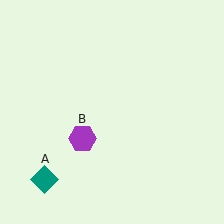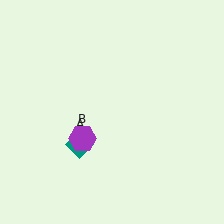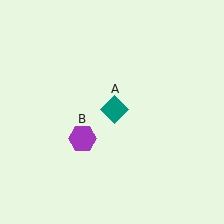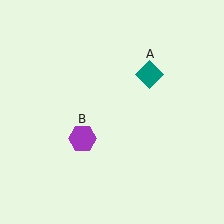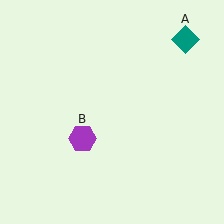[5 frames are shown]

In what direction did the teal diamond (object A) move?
The teal diamond (object A) moved up and to the right.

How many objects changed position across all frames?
1 object changed position: teal diamond (object A).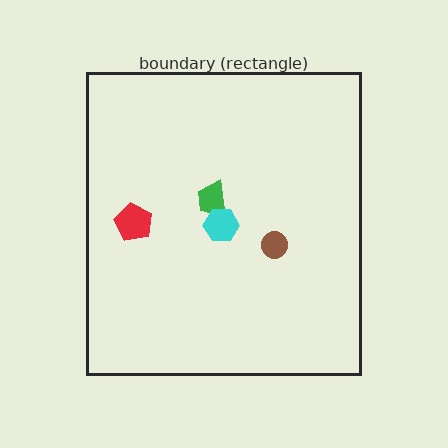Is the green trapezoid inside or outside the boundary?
Inside.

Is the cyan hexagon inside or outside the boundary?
Inside.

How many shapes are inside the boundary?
4 inside, 0 outside.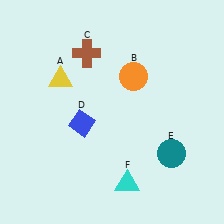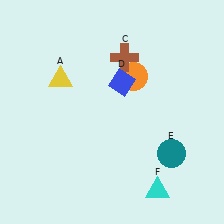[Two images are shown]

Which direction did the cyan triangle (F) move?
The cyan triangle (F) moved right.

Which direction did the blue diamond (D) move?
The blue diamond (D) moved up.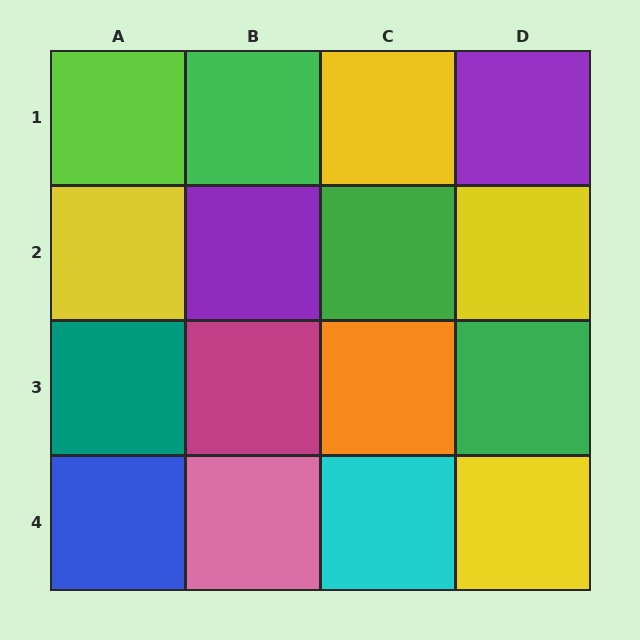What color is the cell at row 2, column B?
Purple.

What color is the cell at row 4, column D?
Yellow.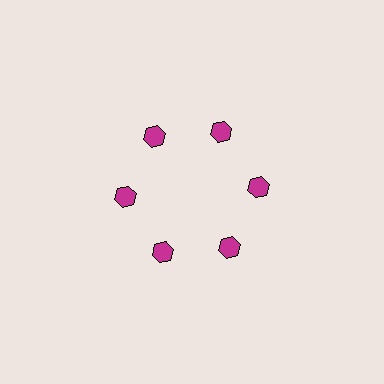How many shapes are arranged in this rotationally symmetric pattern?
There are 12 shapes, arranged in 6 groups of 2.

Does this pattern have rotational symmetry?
Yes, this pattern has 6-fold rotational symmetry. It looks the same after rotating 60 degrees around the center.